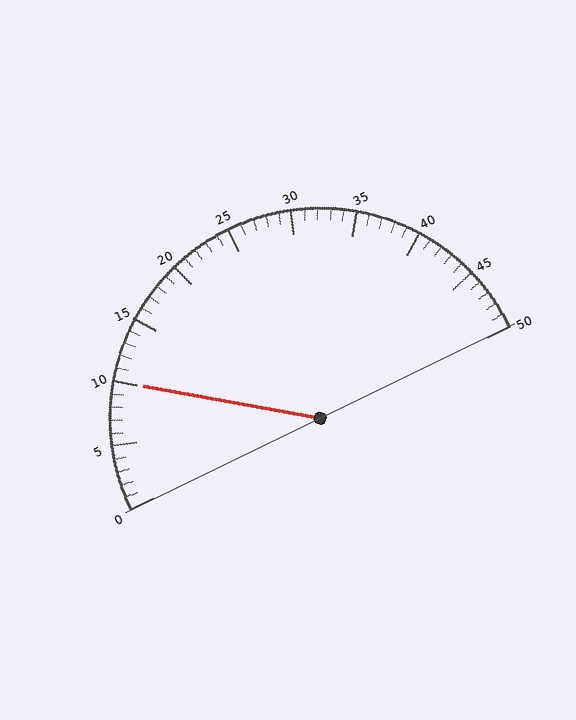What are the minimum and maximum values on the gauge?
The gauge ranges from 0 to 50.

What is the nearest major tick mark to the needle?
The nearest major tick mark is 10.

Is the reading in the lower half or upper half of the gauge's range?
The reading is in the lower half of the range (0 to 50).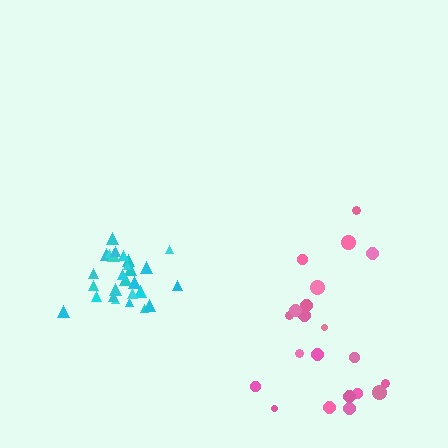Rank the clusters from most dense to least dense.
cyan, pink.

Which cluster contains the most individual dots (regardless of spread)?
Cyan (27).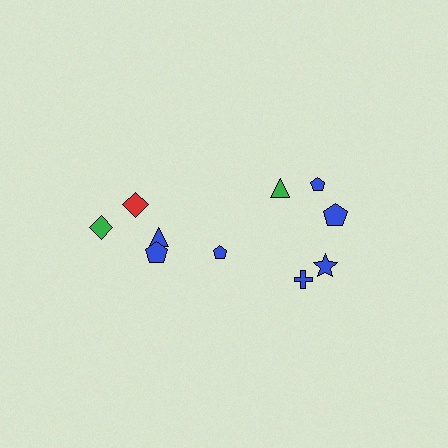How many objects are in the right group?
There are 6 objects.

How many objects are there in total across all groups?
There are 10 objects.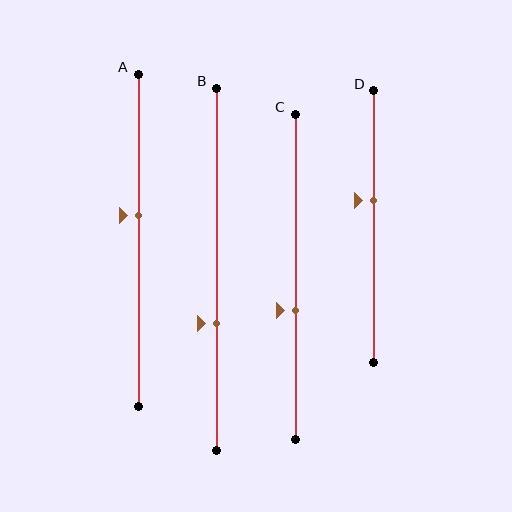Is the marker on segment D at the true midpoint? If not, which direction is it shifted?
No, the marker on segment D is shifted upward by about 10% of the segment length.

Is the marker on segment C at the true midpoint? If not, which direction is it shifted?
No, the marker on segment C is shifted downward by about 11% of the segment length.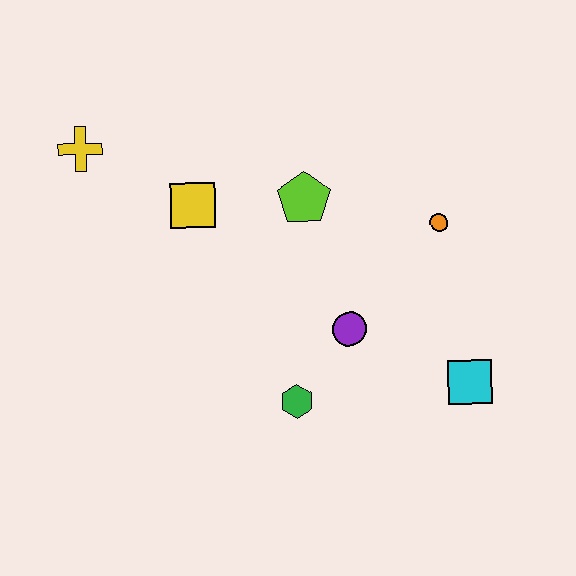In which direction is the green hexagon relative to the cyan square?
The green hexagon is to the left of the cyan square.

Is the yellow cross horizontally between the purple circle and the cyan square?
No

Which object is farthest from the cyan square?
The yellow cross is farthest from the cyan square.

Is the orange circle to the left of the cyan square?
Yes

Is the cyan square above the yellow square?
No